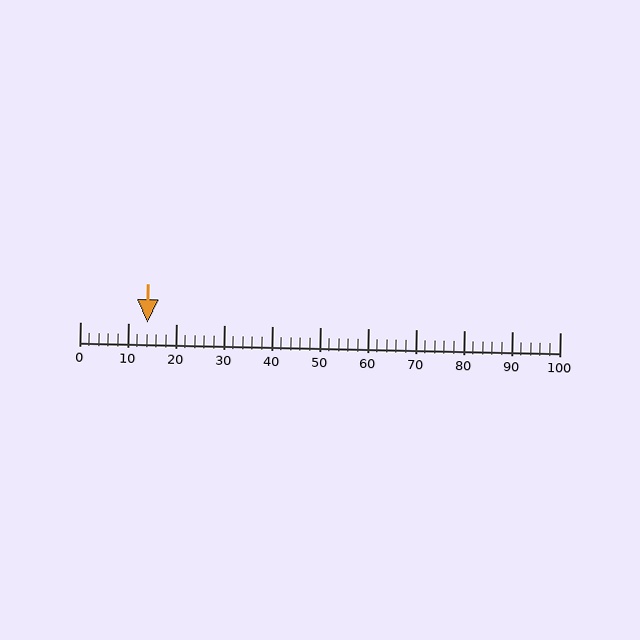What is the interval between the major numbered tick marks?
The major tick marks are spaced 10 units apart.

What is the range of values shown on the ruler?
The ruler shows values from 0 to 100.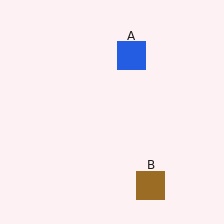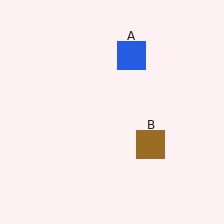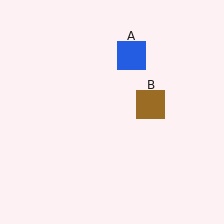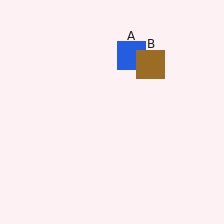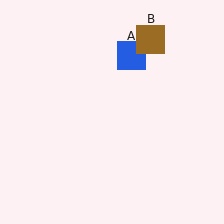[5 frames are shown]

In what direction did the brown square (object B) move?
The brown square (object B) moved up.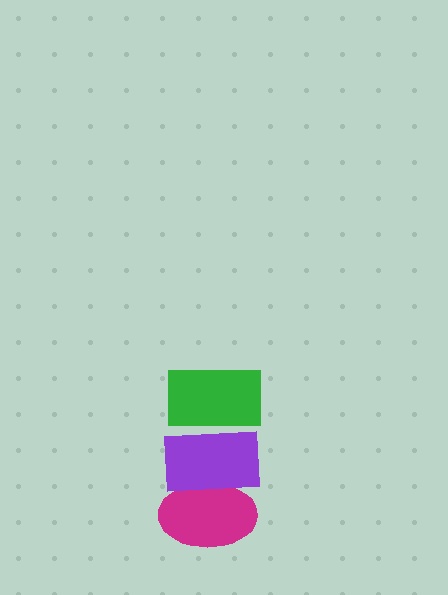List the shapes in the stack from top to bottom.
From top to bottom: the green rectangle, the purple rectangle, the magenta ellipse.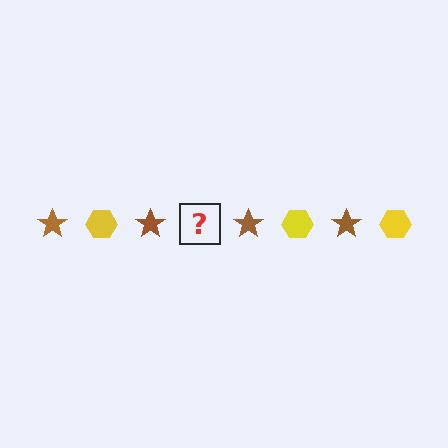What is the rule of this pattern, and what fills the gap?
The rule is that the pattern alternates between brown star and yellow hexagon. The gap should be filled with a yellow hexagon.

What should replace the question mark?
The question mark should be replaced with a yellow hexagon.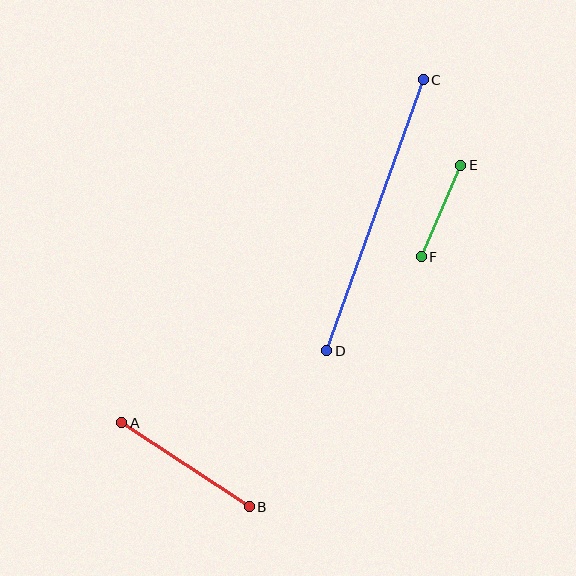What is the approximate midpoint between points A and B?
The midpoint is at approximately (186, 465) pixels.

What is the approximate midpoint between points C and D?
The midpoint is at approximately (375, 215) pixels.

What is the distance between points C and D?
The distance is approximately 288 pixels.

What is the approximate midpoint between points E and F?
The midpoint is at approximately (441, 211) pixels.